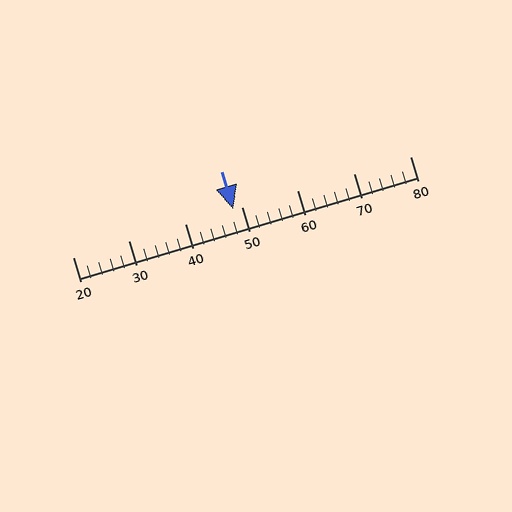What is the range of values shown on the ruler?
The ruler shows values from 20 to 80.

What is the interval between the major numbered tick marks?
The major tick marks are spaced 10 units apart.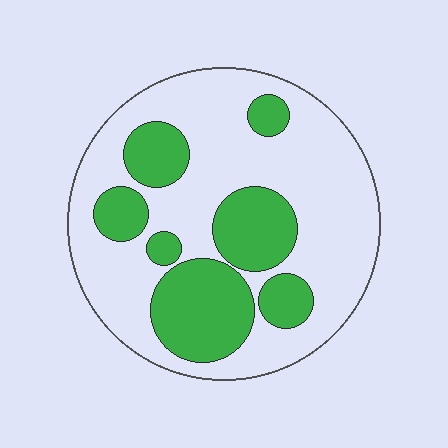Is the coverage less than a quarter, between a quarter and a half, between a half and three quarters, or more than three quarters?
Between a quarter and a half.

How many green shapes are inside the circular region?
7.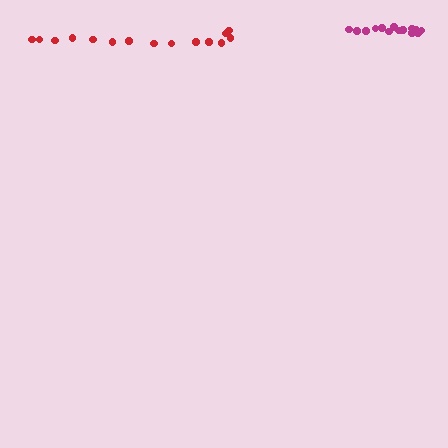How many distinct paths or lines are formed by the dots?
There are 2 distinct paths.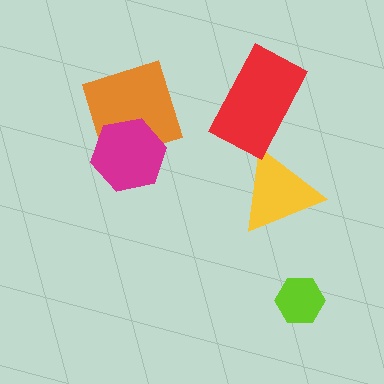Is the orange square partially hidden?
Yes, it is partially covered by another shape.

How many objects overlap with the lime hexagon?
0 objects overlap with the lime hexagon.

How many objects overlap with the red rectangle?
0 objects overlap with the red rectangle.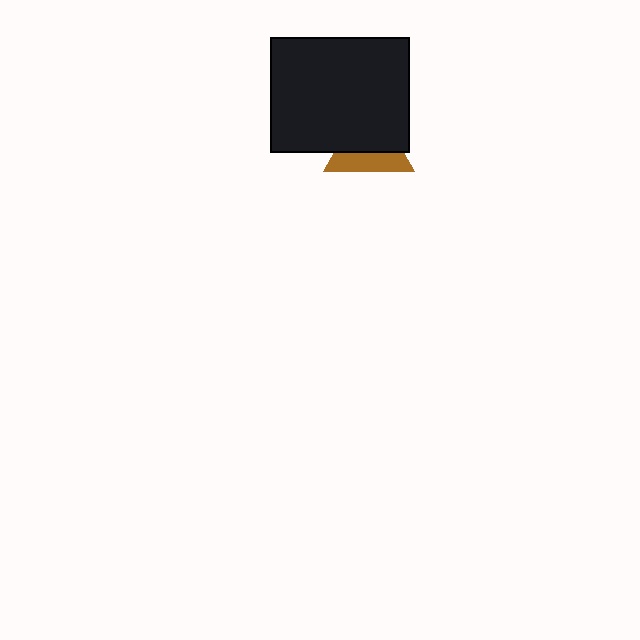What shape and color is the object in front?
The object in front is a black rectangle.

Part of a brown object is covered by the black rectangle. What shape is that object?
It is a triangle.